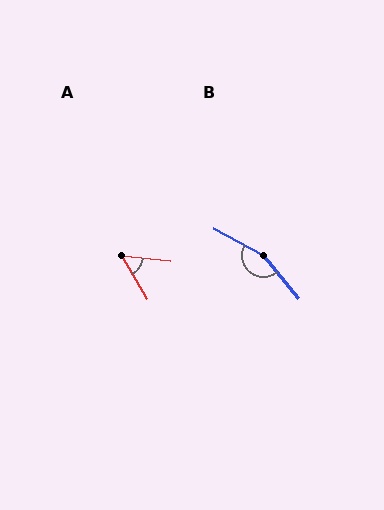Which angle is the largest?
B, at approximately 158 degrees.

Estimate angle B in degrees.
Approximately 158 degrees.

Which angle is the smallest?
A, at approximately 53 degrees.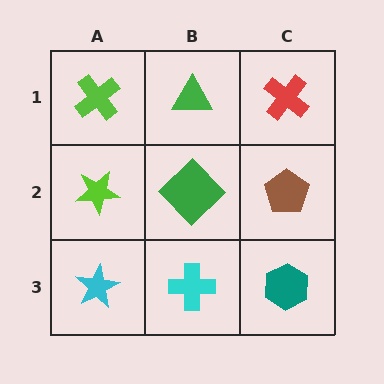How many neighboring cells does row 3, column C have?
2.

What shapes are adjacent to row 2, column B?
A green triangle (row 1, column B), a cyan cross (row 3, column B), a lime star (row 2, column A), a brown pentagon (row 2, column C).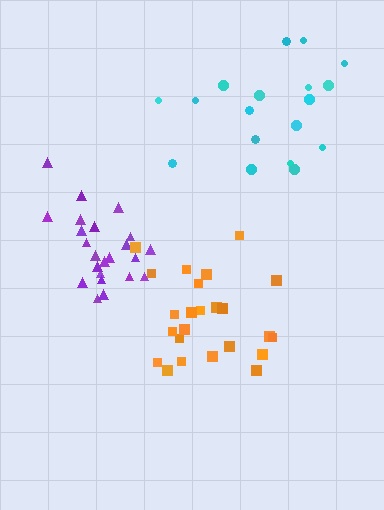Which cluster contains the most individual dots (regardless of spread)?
Orange (24).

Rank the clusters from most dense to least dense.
purple, orange, cyan.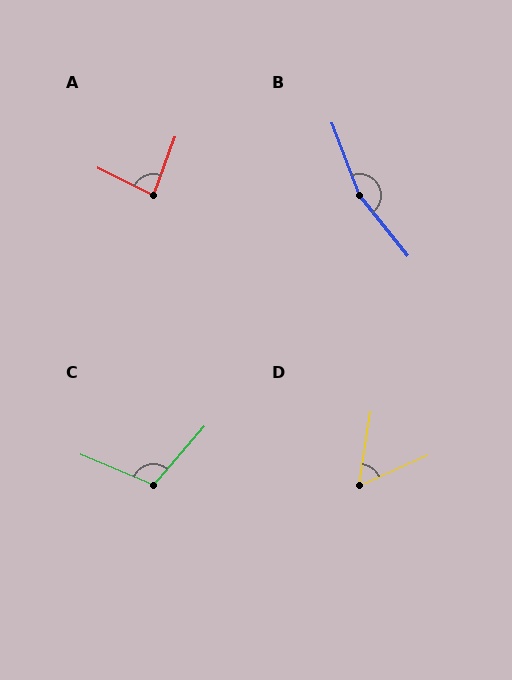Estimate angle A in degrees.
Approximately 84 degrees.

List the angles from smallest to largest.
D (57°), A (84°), C (108°), B (162°).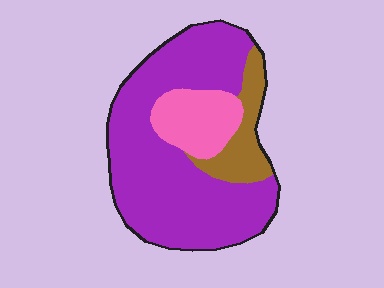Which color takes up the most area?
Purple, at roughly 70%.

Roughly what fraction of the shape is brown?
Brown takes up less than a quarter of the shape.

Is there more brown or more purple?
Purple.